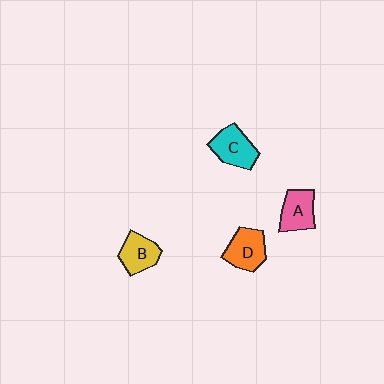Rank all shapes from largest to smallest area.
From largest to smallest: C (cyan), D (orange), A (pink), B (yellow).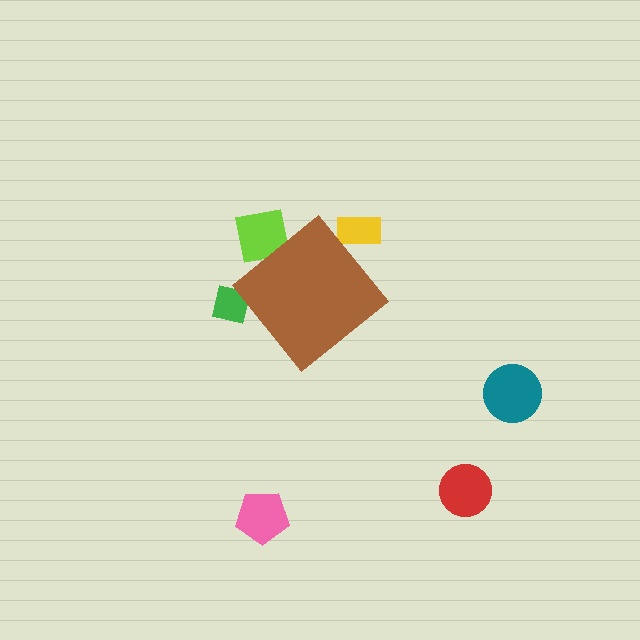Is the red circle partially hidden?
No, the red circle is fully visible.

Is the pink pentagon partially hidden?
No, the pink pentagon is fully visible.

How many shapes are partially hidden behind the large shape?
3 shapes are partially hidden.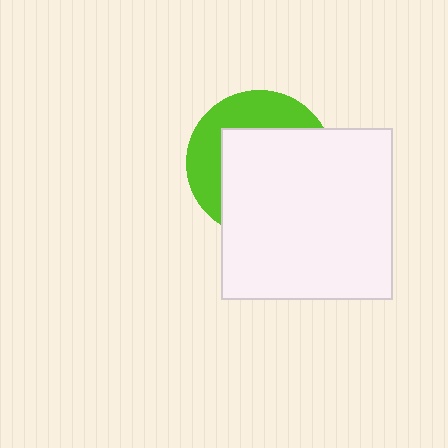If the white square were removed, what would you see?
You would see the complete lime circle.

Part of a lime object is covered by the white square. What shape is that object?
It is a circle.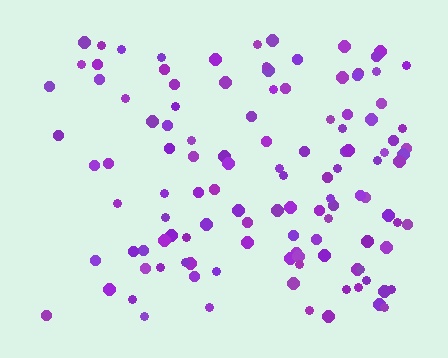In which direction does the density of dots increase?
From left to right, with the right side densest.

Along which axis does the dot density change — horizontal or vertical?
Horizontal.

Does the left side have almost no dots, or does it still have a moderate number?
Still a moderate number, just noticeably fewer than the right.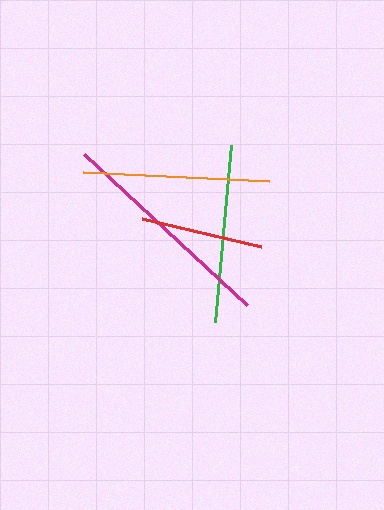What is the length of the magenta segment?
The magenta segment is approximately 223 pixels long.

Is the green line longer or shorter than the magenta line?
The magenta line is longer than the green line.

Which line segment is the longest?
The magenta line is the longest at approximately 223 pixels.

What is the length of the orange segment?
The orange segment is approximately 187 pixels long.